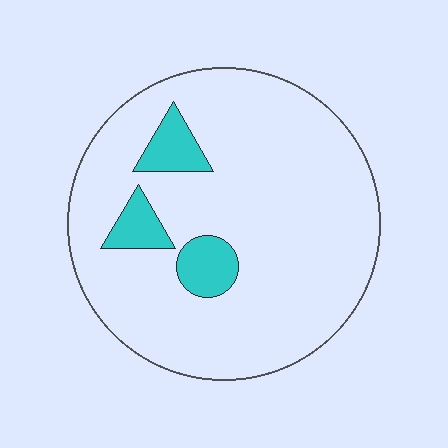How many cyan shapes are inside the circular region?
3.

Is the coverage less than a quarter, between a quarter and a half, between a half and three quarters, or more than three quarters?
Less than a quarter.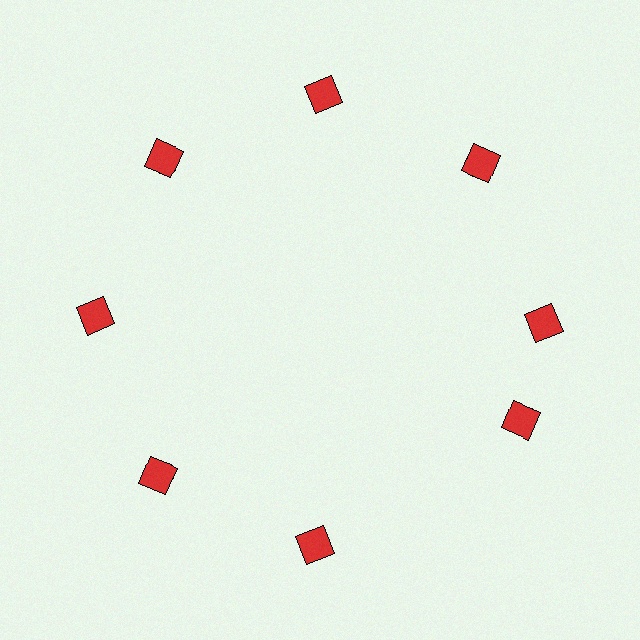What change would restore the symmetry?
The symmetry would be restored by rotating it back into even spacing with its neighbors so that all 8 diamonds sit at equal angles and equal distance from the center.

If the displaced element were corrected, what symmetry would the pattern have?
It would have 8-fold rotational symmetry — the pattern would map onto itself every 45 degrees.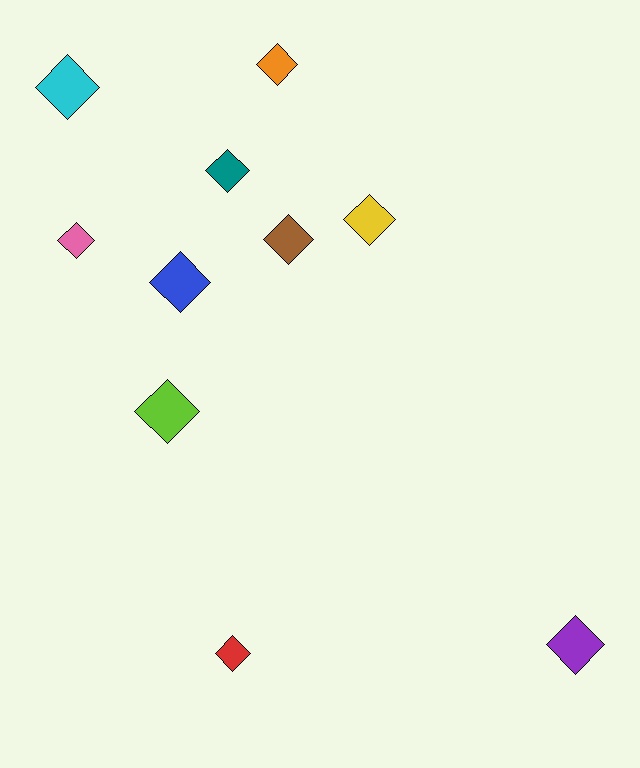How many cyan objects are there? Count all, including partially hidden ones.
There is 1 cyan object.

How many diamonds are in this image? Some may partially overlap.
There are 10 diamonds.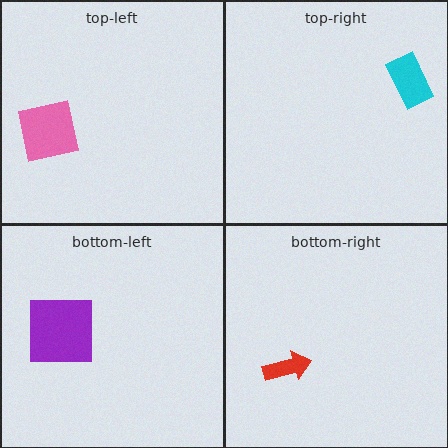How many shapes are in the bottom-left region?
1.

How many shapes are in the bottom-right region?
1.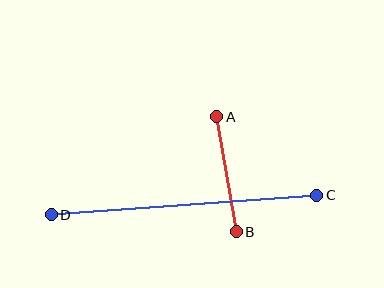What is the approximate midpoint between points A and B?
The midpoint is at approximately (226, 174) pixels.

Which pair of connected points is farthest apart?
Points C and D are farthest apart.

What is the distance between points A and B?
The distance is approximately 116 pixels.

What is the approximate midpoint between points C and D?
The midpoint is at approximately (184, 205) pixels.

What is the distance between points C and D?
The distance is approximately 266 pixels.